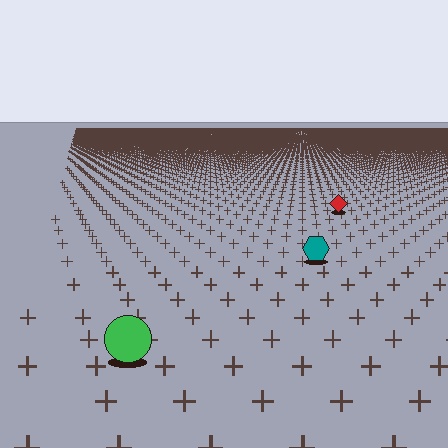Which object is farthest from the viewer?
The red diamond is farthest from the viewer. It appears smaller and the ground texture around it is denser.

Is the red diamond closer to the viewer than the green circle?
No. The green circle is closer — you can tell from the texture gradient: the ground texture is coarser near it.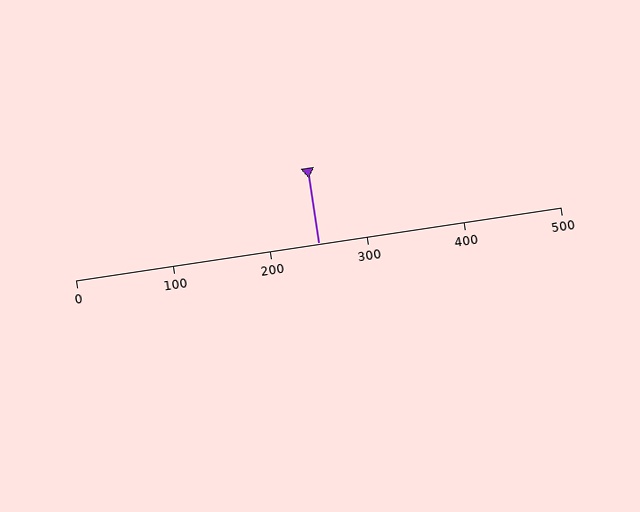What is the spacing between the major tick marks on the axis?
The major ticks are spaced 100 apart.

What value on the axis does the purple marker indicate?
The marker indicates approximately 250.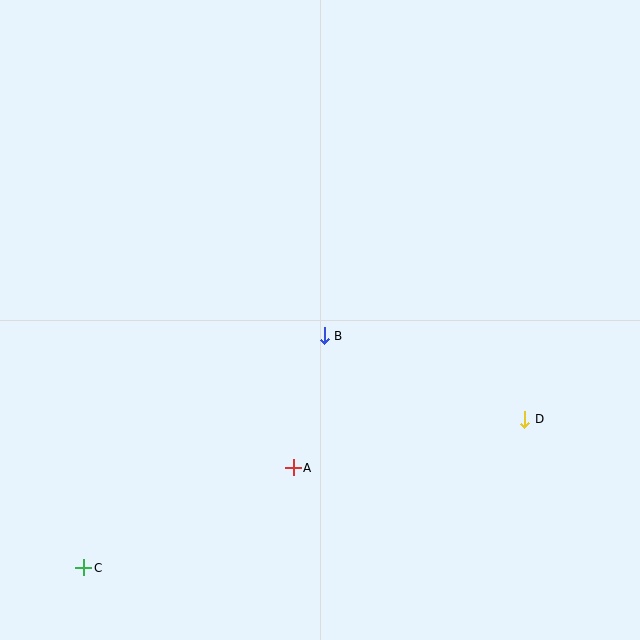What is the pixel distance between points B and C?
The distance between B and C is 334 pixels.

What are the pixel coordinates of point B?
Point B is at (324, 336).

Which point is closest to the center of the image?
Point B at (324, 336) is closest to the center.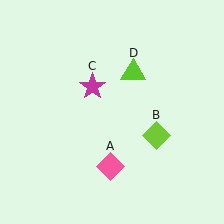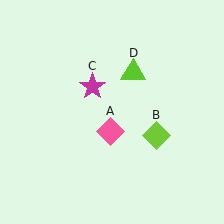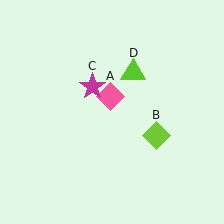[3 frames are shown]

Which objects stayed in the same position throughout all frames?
Lime diamond (object B) and magenta star (object C) and lime triangle (object D) remained stationary.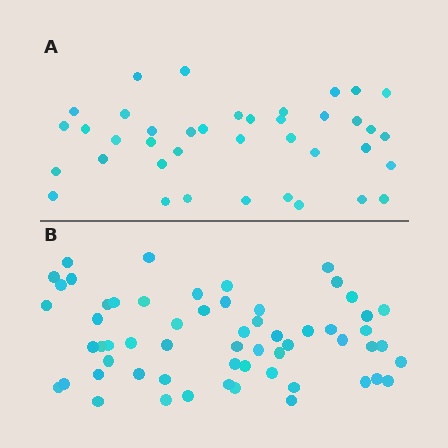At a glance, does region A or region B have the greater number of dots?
Region B (the bottom region) has more dots.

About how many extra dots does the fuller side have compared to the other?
Region B has approximately 20 more dots than region A.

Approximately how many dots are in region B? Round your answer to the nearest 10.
About 60 dots. (The exact count is 59, which rounds to 60.)